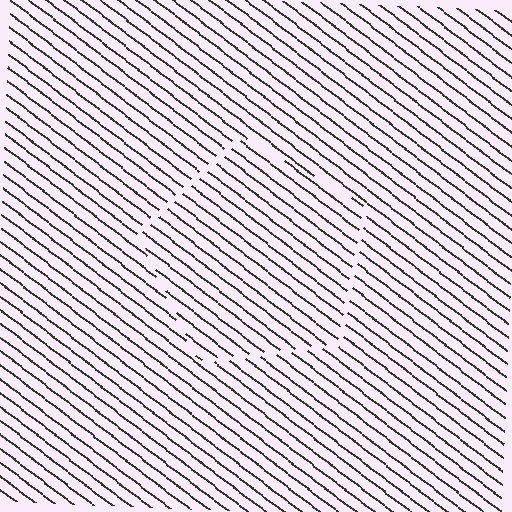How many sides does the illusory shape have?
5 sides — the line-ends trace a pentagon.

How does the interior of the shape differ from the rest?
The interior of the shape contains the same grating, shifted by half a period — the contour is defined by the phase discontinuity where line-ends from the inner and outer gratings abut.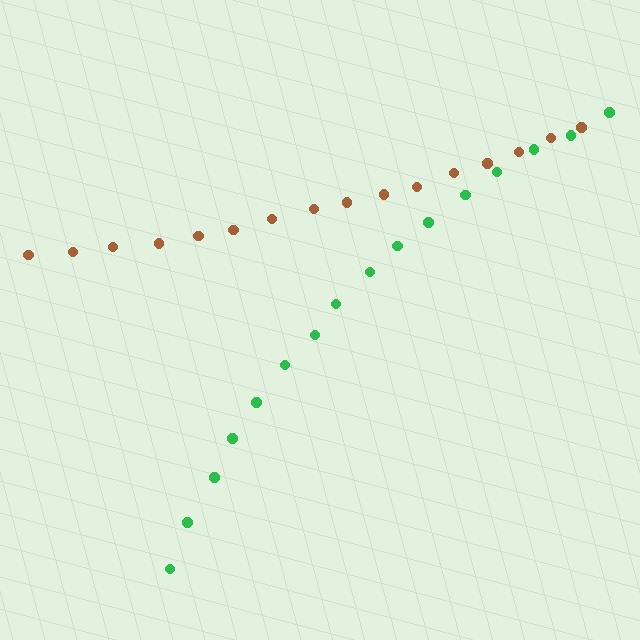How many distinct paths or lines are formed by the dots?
There are 2 distinct paths.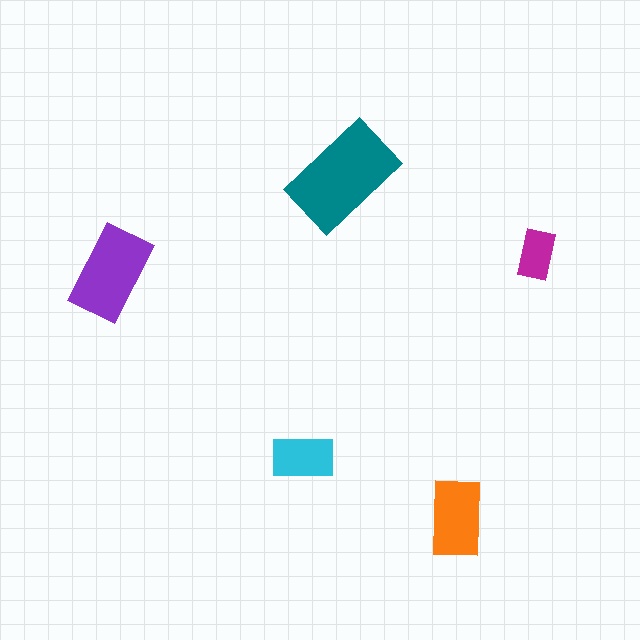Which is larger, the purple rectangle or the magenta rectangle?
The purple one.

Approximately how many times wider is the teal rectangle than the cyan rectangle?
About 2 times wider.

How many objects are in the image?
There are 5 objects in the image.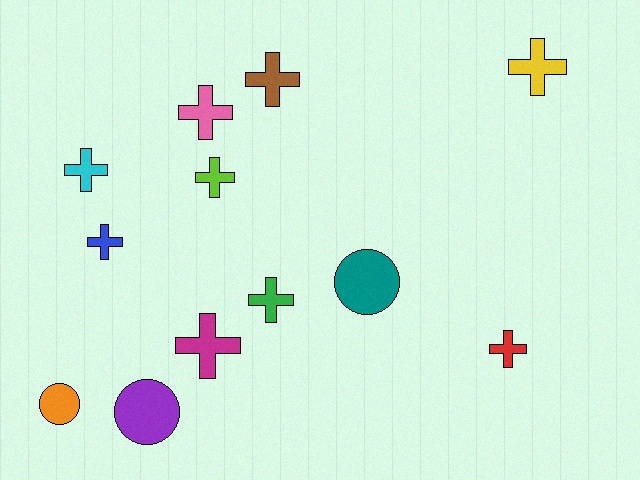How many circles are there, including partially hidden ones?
There are 3 circles.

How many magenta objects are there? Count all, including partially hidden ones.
There is 1 magenta object.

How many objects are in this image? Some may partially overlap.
There are 12 objects.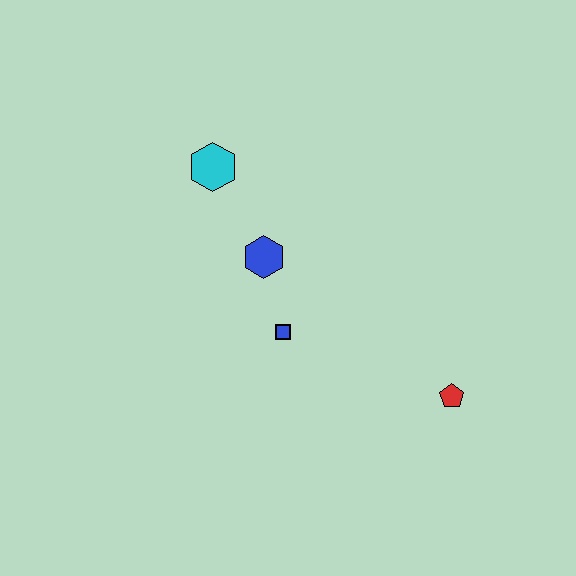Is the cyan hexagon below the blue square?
No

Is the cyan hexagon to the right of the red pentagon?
No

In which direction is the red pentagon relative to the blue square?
The red pentagon is to the right of the blue square.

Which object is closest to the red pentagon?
The blue square is closest to the red pentagon.